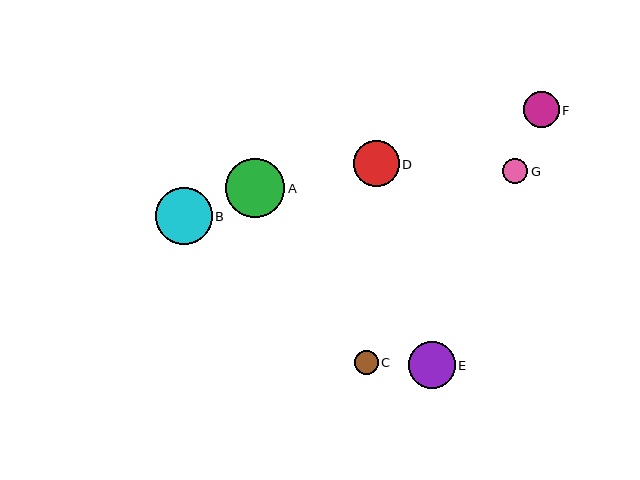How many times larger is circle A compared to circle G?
Circle A is approximately 2.3 times the size of circle G.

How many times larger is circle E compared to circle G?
Circle E is approximately 1.8 times the size of circle G.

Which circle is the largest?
Circle A is the largest with a size of approximately 59 pixels.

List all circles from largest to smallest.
From largest to smallest: A, B, E, D, F, G, C.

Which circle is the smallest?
Circle C is the smallest with a size of approximately 24 pixels.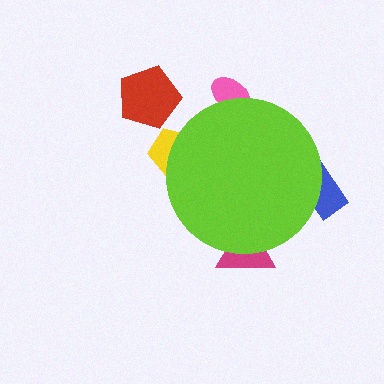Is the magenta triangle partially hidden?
Yes, the magenta triangle is partially hidden behind the lime circle.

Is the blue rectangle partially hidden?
Yes, the blue rectangle is partially hidden behind the lime circle.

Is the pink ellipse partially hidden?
Yes, the pink ellipse is partially hidden behind the lime circle.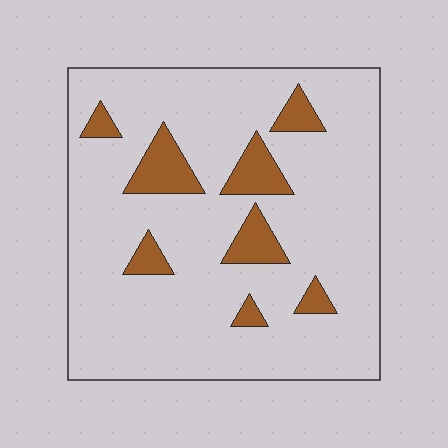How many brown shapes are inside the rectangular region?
8.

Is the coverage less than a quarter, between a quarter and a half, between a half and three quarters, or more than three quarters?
Less than a quarter.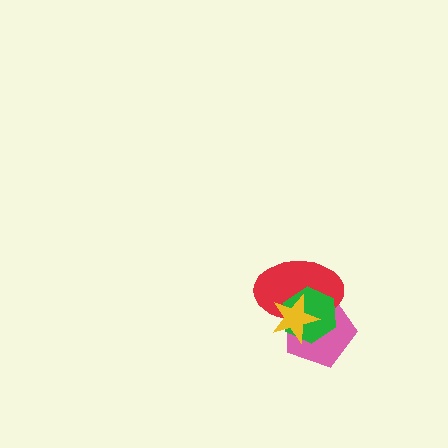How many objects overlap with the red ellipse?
3 objects overlap with the red ellipse.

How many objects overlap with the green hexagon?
3 objects overlap with the green hexagon.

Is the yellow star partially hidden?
No, no other shape covers it.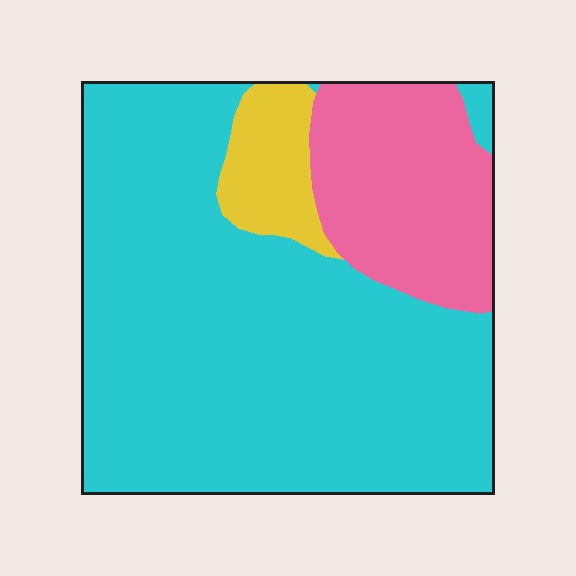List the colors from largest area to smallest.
From largest to smallest: cyan, pink, yellow.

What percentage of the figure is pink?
Pink covers about 20% of the figure.